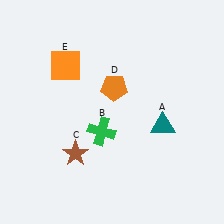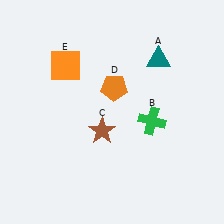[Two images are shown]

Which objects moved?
The objects that moved are: the teal triangle (A), the green cross (B), the brown star (C).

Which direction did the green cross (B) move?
The green cross (B) moved right.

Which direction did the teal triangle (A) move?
The teal triangle (A) moved up.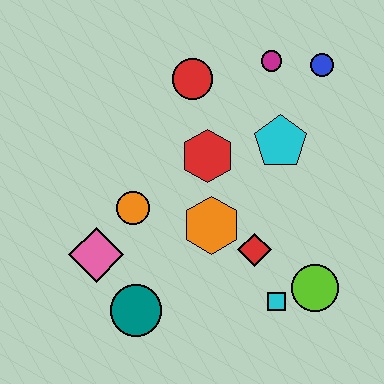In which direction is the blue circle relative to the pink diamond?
The blue circle is to the right of the pink diamond.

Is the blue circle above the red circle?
Yes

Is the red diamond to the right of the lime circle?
No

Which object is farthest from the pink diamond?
The blue circle is farthest from the pink diamond.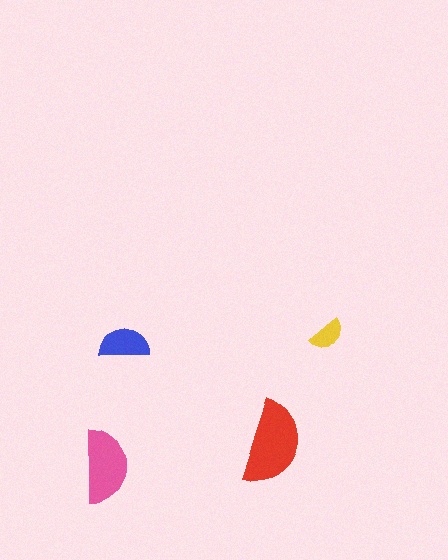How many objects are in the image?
There are 4 objects in the image.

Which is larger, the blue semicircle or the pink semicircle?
The pink one.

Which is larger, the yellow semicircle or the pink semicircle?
The pink one.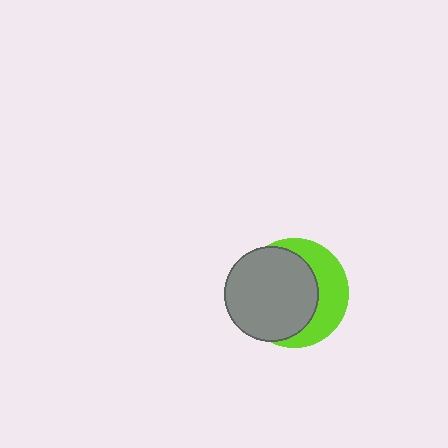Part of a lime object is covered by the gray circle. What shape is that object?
It is a circle.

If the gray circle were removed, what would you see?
You would see the complete lime circle.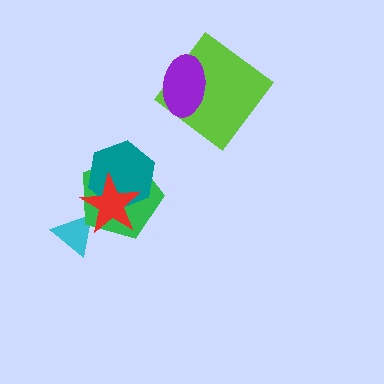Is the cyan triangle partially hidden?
Yes, it is partially covered by another shape.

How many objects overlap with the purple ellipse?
1 object overlaps with the purple ellipse.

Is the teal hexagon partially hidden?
Yes, it is partially covered by another shape.